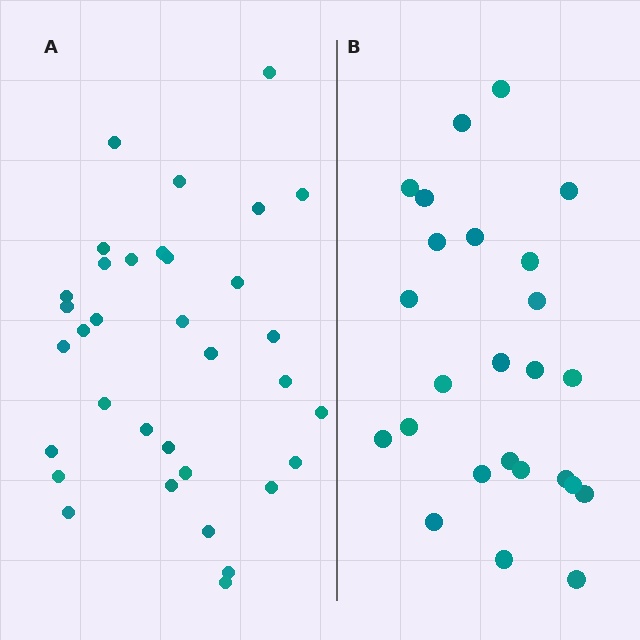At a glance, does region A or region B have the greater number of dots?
Region A (the left region) has more dots.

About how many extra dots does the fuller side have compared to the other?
Region A has roughly 8 or so more dots than region B.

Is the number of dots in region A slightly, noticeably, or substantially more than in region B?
Region A has noticeably more, but not dramatically so. The ratio is roughly 1.4 to 1.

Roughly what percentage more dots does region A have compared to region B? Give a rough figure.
About 35% more.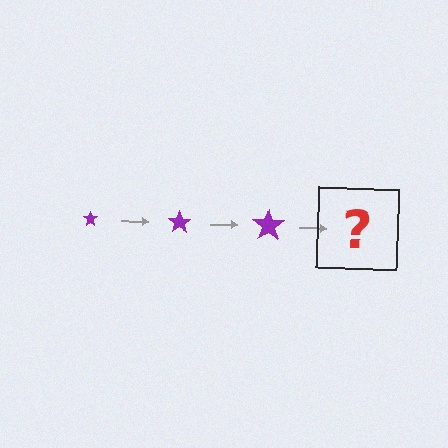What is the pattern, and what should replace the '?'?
The pattern is that the star gets progressively larger each step. The '?' should be a purple star, larger than the previous one.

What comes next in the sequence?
The next element should be a purple star, larger than the previous one.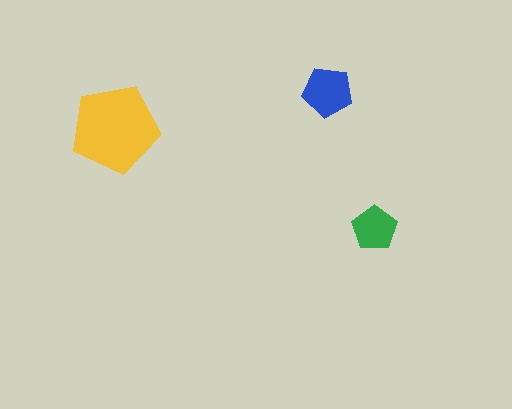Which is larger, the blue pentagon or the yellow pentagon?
The yellow one.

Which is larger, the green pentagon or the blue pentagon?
The blue one.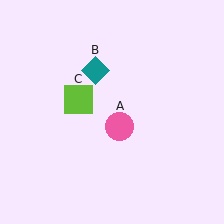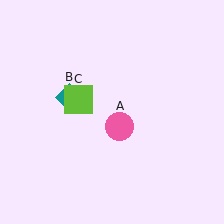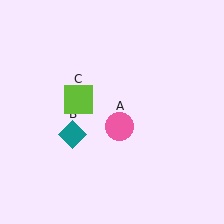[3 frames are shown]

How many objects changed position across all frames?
1 object changed position: teal diamond (object B).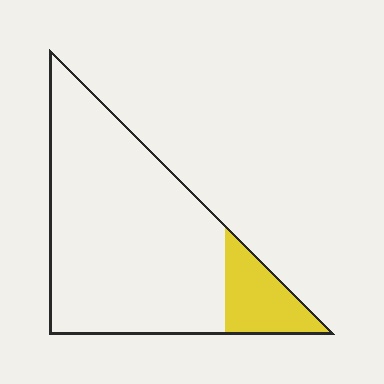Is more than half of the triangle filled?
No.